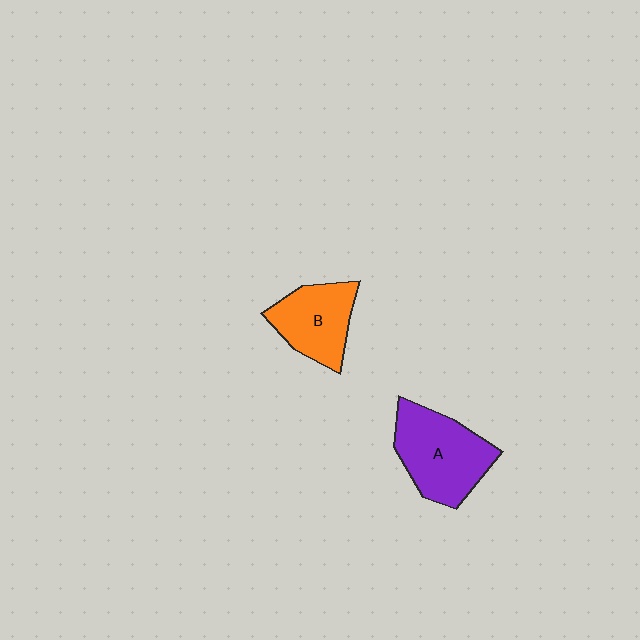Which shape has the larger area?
Shape A (purple).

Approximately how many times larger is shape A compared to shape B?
Approximately 1.3 times.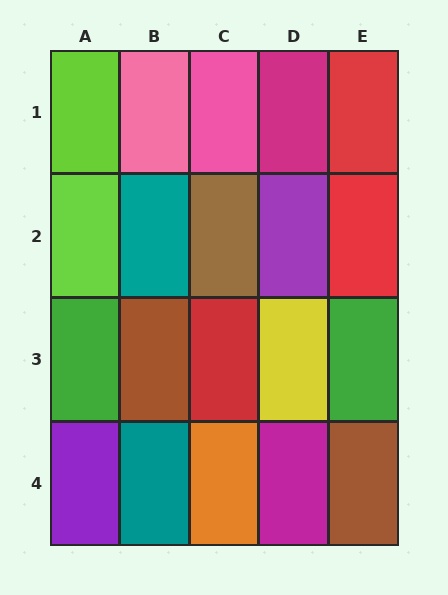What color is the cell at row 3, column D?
Yellow.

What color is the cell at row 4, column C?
Orange.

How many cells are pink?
2 cells are pink.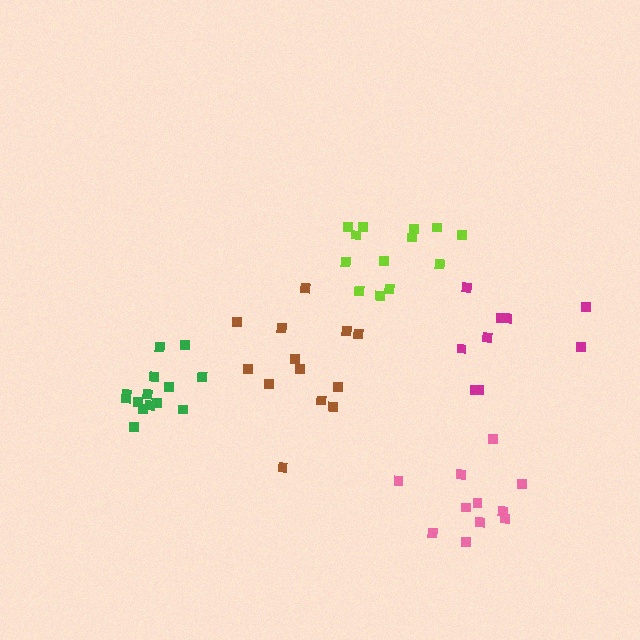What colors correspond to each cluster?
The clusters are colored: pink, magenta, green, lime, brown.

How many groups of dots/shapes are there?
There are 5 groups.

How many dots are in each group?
Group 1: 11 dots, Group 2: 9 dots, Group 3: 14 dots, Group 4: 13 dots, Group 5: 13 dots (60 total).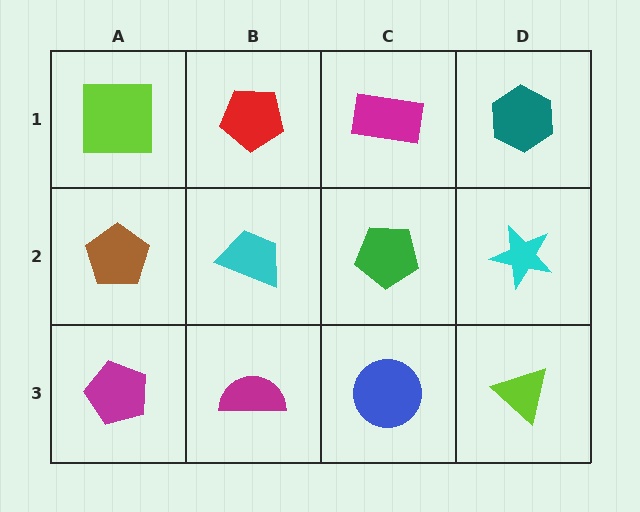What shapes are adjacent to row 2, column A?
A lime square (row 1, column A), a magenta pentagon (row 3, column A), a cyan trapezoid (row 2, column B).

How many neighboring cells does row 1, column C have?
3.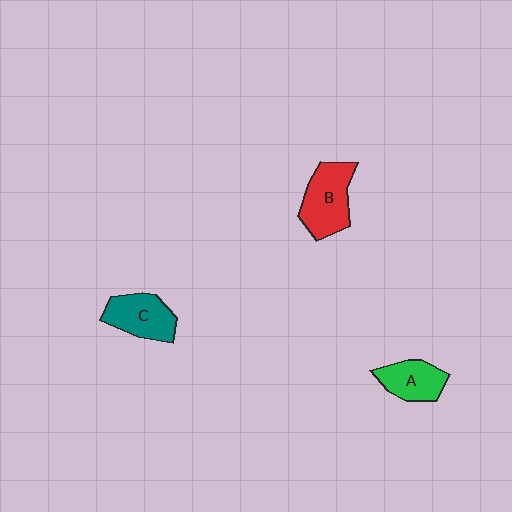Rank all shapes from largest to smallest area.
From largest to smallest: B (red), C (teal), A (green).